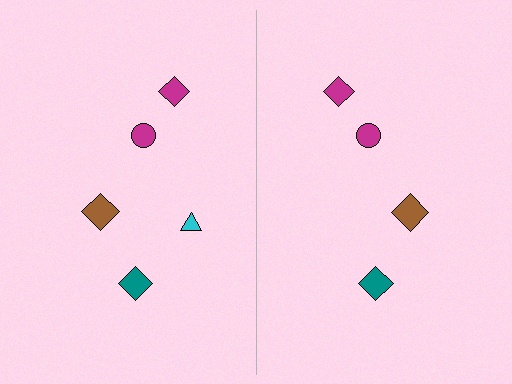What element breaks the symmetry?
A cyan triangle is missing from the right side.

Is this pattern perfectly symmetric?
No, the pattern is not perfectly symmetric. A cyan triangle is missing from the right side.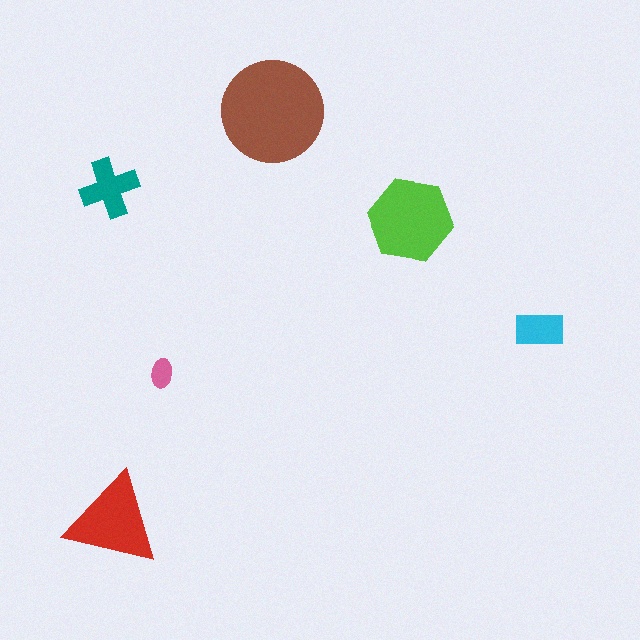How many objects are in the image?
There are 6 objects in the image.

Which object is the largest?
The brown circle.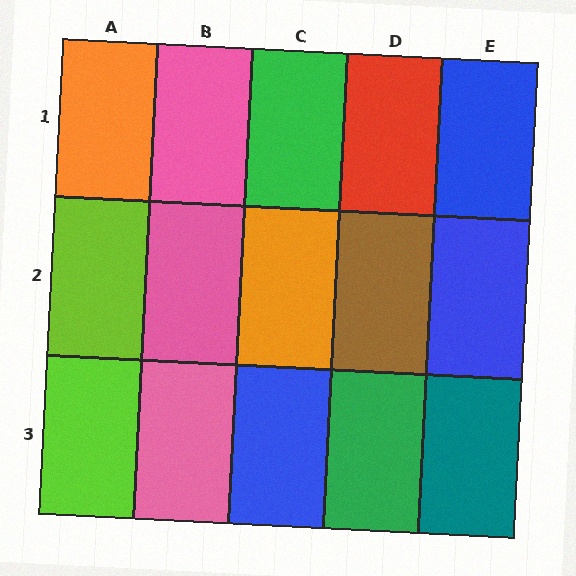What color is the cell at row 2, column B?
Pink.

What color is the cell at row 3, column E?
Teal.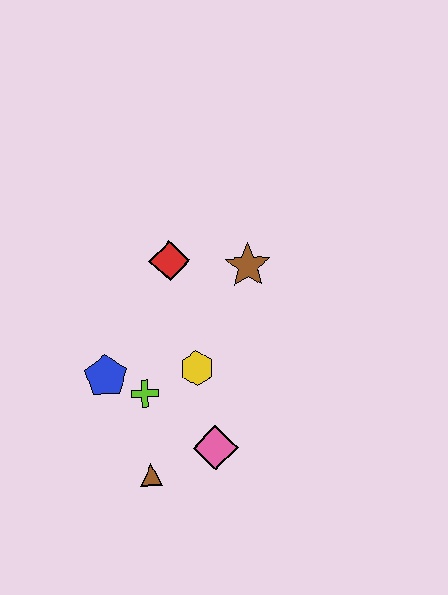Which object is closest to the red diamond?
The brown star is closest to the red diamond.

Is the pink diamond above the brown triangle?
Yes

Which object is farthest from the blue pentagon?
The brown star is farthest from the blue pentagon.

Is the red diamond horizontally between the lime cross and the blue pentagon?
No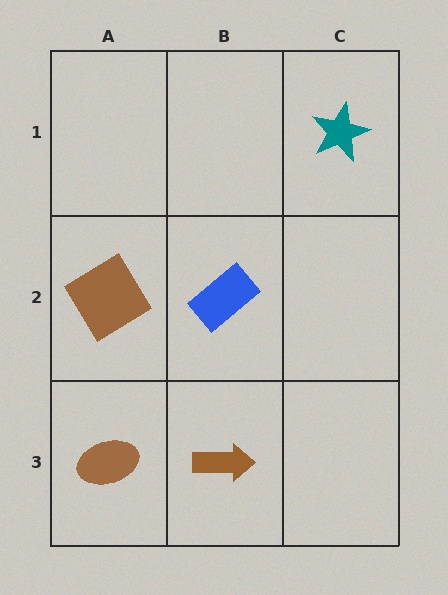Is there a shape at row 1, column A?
No, that cell is empty.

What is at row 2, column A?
A brown diamond.